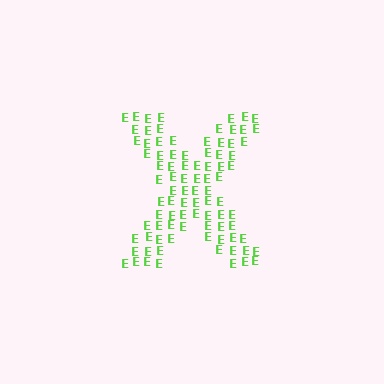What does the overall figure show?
The overall figure shows the letter X.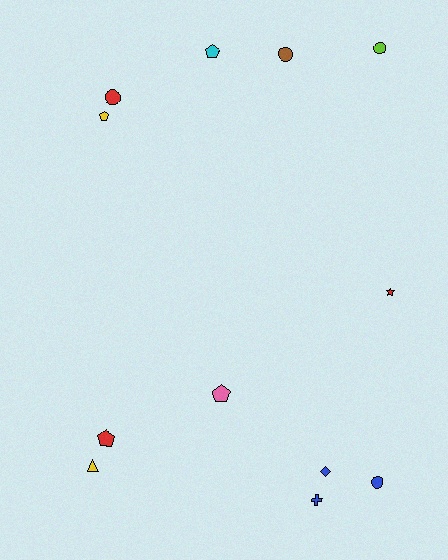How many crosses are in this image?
There is 1 cross.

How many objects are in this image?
There are 12 objects.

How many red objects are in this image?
There are 3 red objects.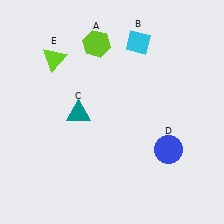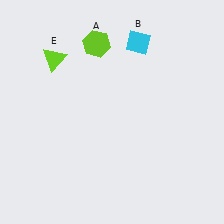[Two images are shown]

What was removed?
The teal triangle (C), the blue circle (D) were removed in Image 2.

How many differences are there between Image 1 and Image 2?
There are 2 differences between the two images.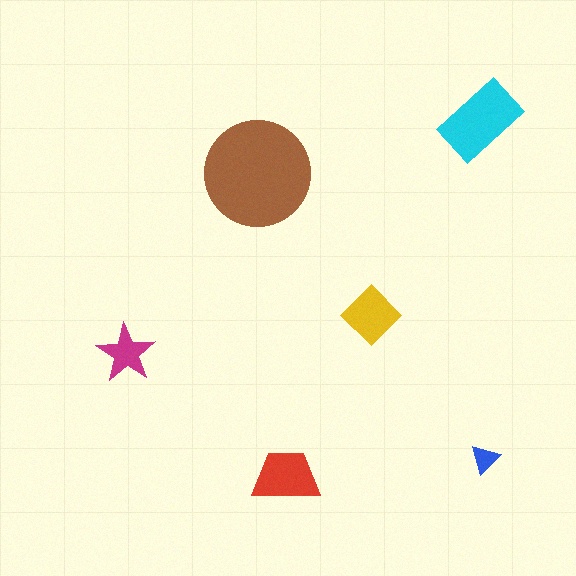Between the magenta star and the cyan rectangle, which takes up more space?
The cyan rectangle.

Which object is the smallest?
The blue triangle.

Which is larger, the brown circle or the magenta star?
The brown circle.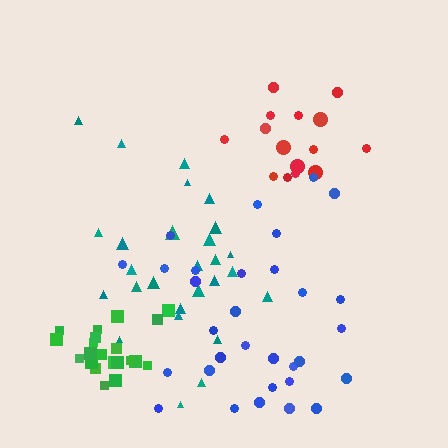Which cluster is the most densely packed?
Green.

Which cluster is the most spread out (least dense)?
Teal.